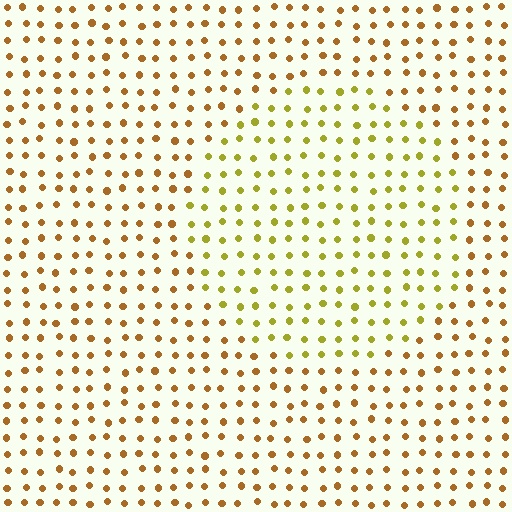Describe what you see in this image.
The image is filled with small brown elements in a uniform arrangement. A circle-shaped region is visible where the elements are tinted to a slightly different hue, forming a subtle color boundary.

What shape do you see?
I see a circle.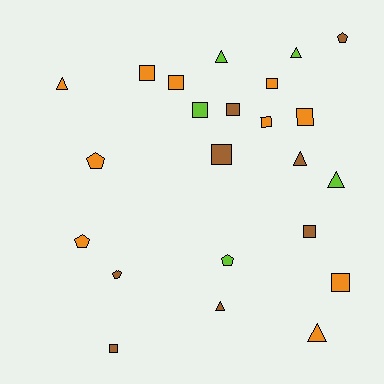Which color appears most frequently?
Orange, with 10 objects.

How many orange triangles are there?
There are 2 orange triangles.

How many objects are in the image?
There are 23 objects.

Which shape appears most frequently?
Square, with 11 objects.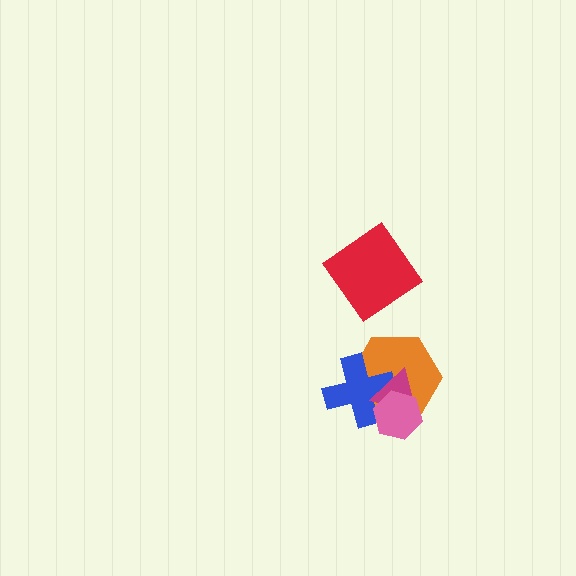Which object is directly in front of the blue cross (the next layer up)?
The magenta triangle is directly in front of the blue cross.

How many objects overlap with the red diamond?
0 objects overlap with the red diamond.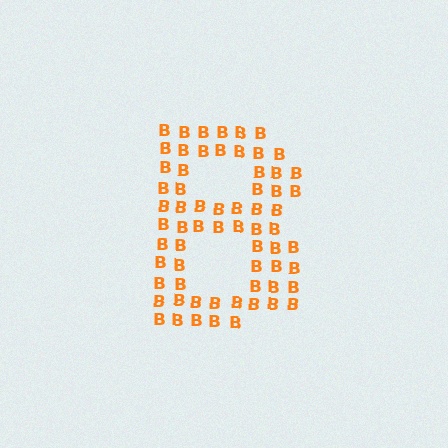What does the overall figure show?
The overall figure shows the letter B.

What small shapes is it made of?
It is made of small letter B's.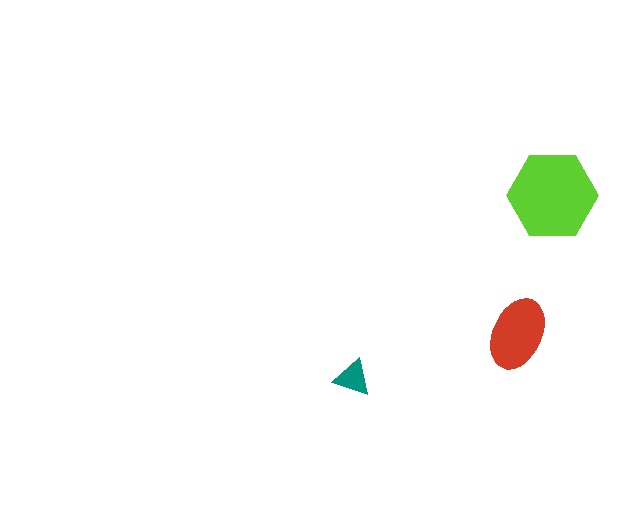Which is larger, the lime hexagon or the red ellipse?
The lime hexagon.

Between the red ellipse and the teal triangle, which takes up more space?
The red ellipse.